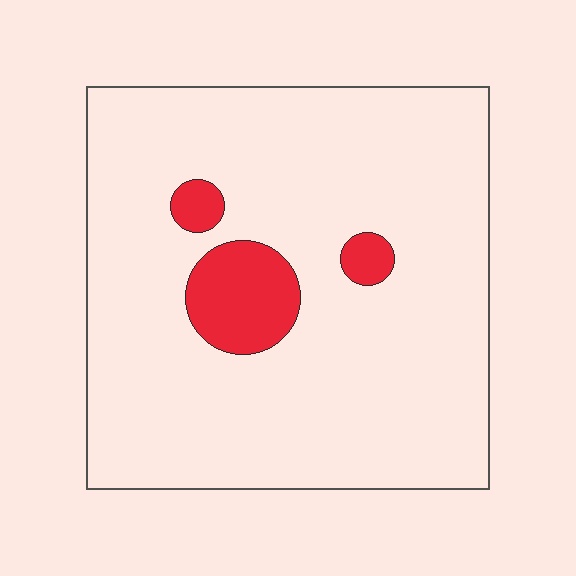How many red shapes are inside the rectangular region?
3.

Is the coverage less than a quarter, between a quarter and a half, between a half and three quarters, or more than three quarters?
Less than a quarter.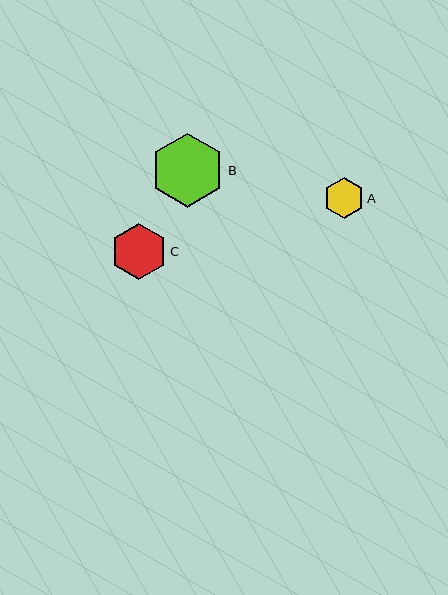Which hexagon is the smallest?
Hexagon A is the smallest with a size of approximately 41 pixels.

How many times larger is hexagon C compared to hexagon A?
Hexagon C is approximately 1.4 times the size of hexagon A.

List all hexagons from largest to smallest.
From largest to smallest: B, C, A.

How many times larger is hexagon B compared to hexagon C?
Hexagon B is approximately 1.3 times the size of hexagon C.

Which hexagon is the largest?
Hexagon B is the largest with a size of approximately 74 pixels.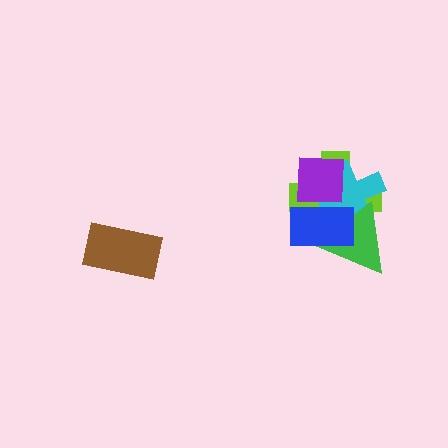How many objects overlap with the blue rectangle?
4 objects overlap with the blue rectangle.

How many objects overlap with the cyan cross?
4 objects overlap with the cyan cross.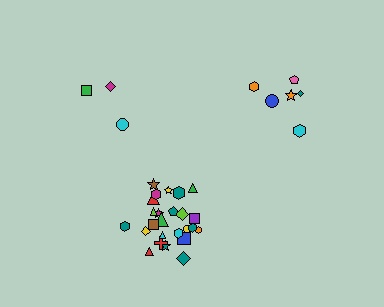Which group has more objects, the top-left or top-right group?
The top-right group.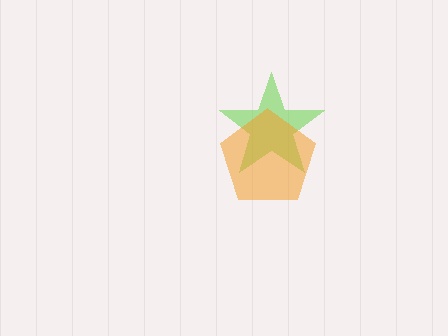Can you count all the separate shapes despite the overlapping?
Yes, there are 2 separate shapes.